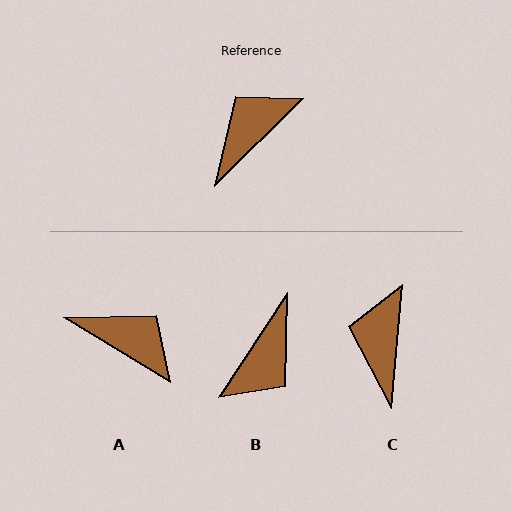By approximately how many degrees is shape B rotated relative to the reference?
Approximately 168 degrees clockwise.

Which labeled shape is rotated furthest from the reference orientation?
B, about 168 degrees away.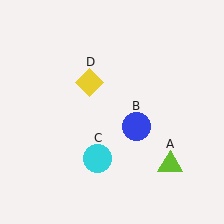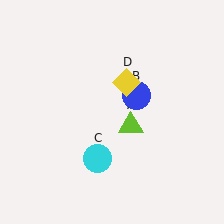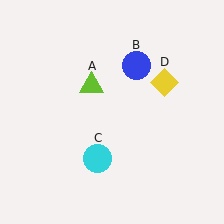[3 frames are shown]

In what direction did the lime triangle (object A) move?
The lime triangle (object A) moved up and to the left.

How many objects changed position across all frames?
3 objects changed position: lime triangle (object A), blue circle (object B), yellow diamond (object D).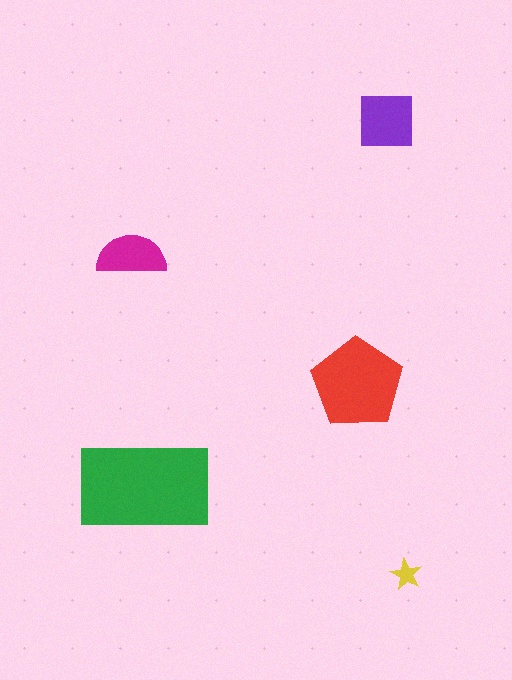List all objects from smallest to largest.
The yellow star, the magenta semicircle, the purple square, the red pentagon, the green rectangle.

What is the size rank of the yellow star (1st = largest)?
5th.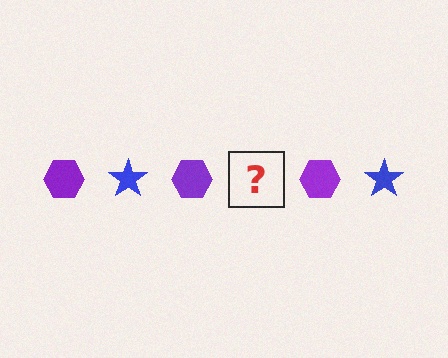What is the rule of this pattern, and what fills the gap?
The rule is that the pattern alternates between purple hexagon and blue star. The gap should be filled with a blue star.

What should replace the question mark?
The question mark should be replaced with a blue star.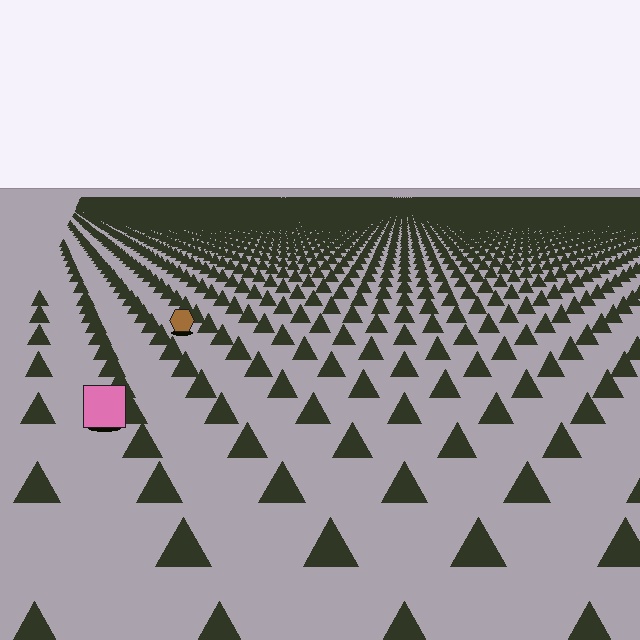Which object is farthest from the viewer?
The brown hexagon is farthest from the viewer. It appears smaller and the ground texture around it is denser.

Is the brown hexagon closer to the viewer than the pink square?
No. The pink square is closer — you can tell from the texture gradient: the ground texture is coarser near it.